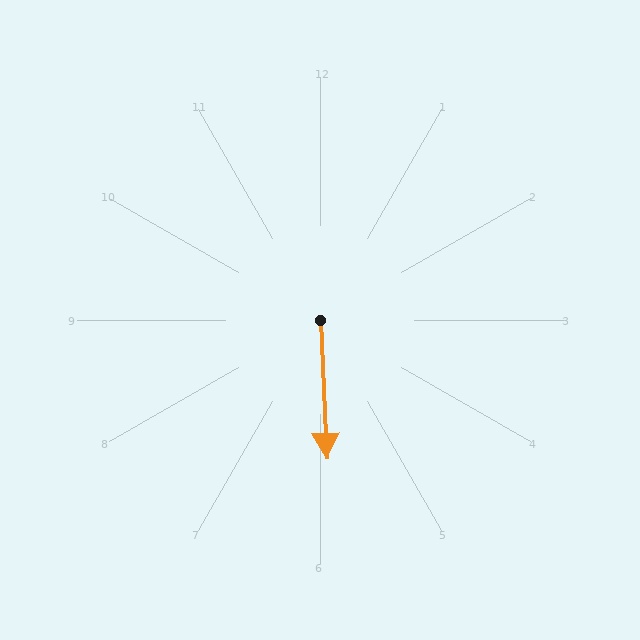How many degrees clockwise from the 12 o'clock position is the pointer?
Approximately 177 degrees.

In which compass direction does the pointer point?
South.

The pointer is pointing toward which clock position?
Roughly 6 o'clock.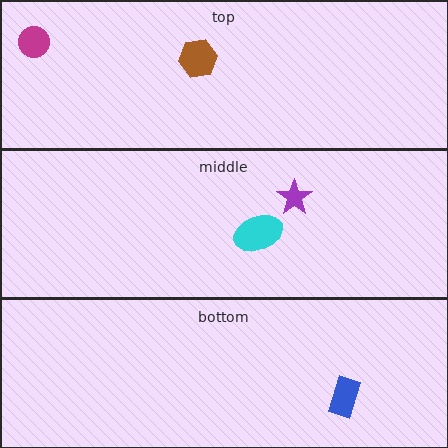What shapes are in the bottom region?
The blue rectangle.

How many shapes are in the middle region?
2.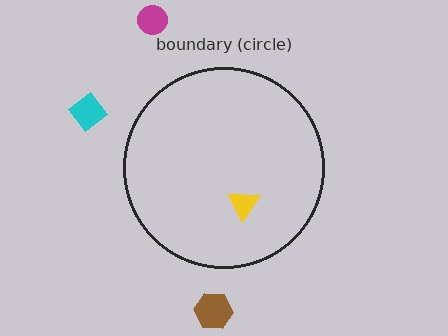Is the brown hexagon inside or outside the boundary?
Outside.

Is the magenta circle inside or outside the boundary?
Outside.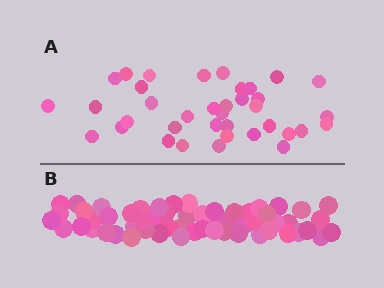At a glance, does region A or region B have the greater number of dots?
Region B (the bottom region) has more dots.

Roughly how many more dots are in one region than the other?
Region B has approximately 20 more dots than region A.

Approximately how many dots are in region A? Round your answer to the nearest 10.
About 40 dots. (The exact count is 37, which rounds to 40.)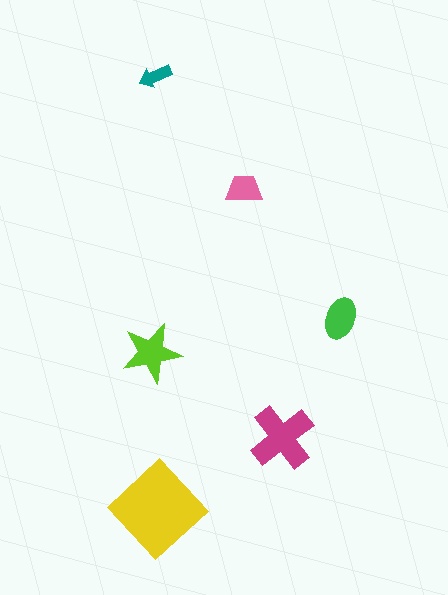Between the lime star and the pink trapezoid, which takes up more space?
The lime star.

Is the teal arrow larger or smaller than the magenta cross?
Smaller.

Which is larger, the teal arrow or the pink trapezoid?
The pink trapezoid.